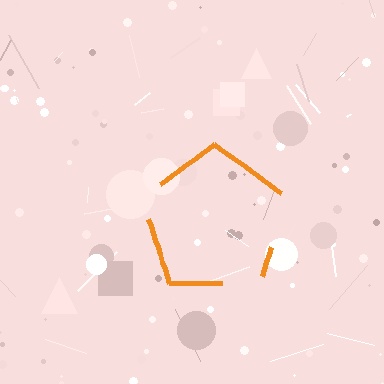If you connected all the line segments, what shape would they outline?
They would outline a pentagon.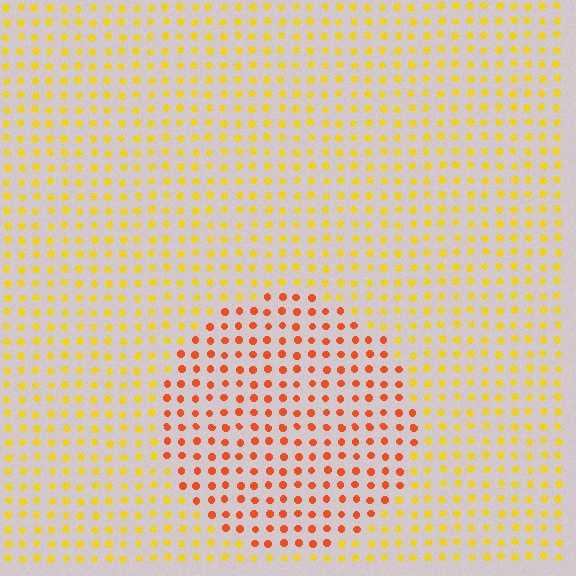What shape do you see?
I see a circle.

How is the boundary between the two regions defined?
The boundary is defined purely by a slight shift in hue (about 39 degrees). Spacing, size, and orientation are identical on both sides.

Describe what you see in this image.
The image is filled with small yellow elements in a uniform arrangement. A circle-shaped region is visible where the elements are tinted to a slightly different hue, forming a subtle color boundary.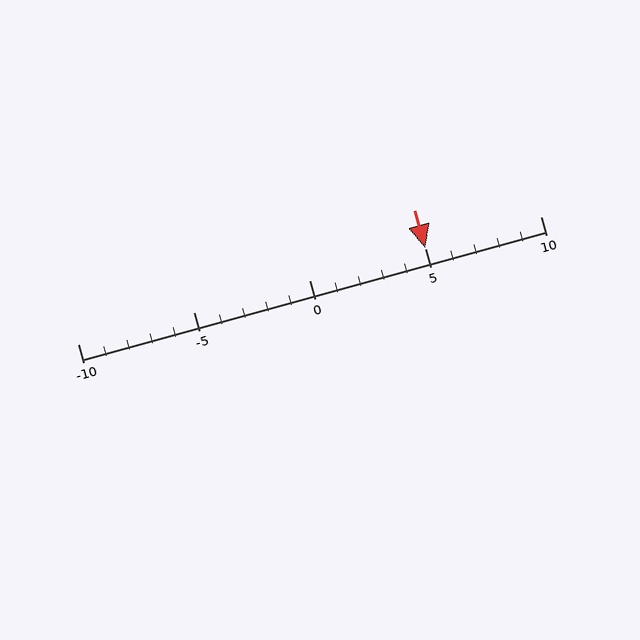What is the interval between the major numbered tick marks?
The major tick marks are spaced 5 units apart.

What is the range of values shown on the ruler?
The ruler shows values from -10 to 10.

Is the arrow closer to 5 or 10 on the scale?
The arrow is closer to 5.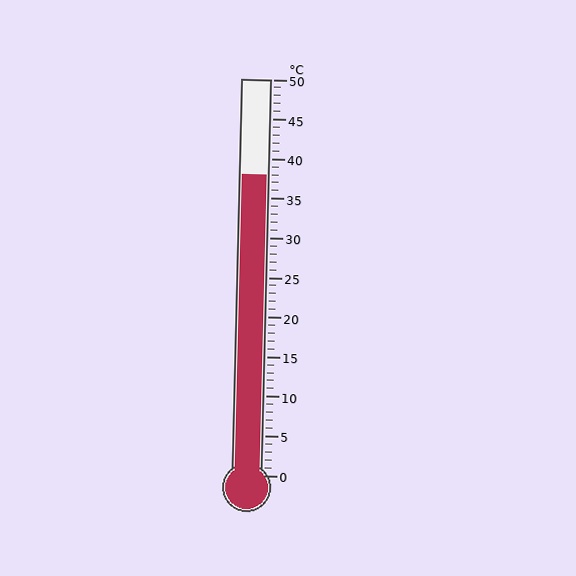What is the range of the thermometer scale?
The thermometer scale ranges from 0°C to 50°C.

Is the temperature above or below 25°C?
The temperature is above 25°C.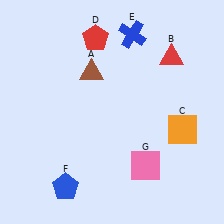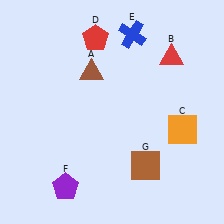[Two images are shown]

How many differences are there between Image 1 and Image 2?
There are 2 differences between the two images.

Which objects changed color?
F changed from blue to purple. G changed from pink to brown.